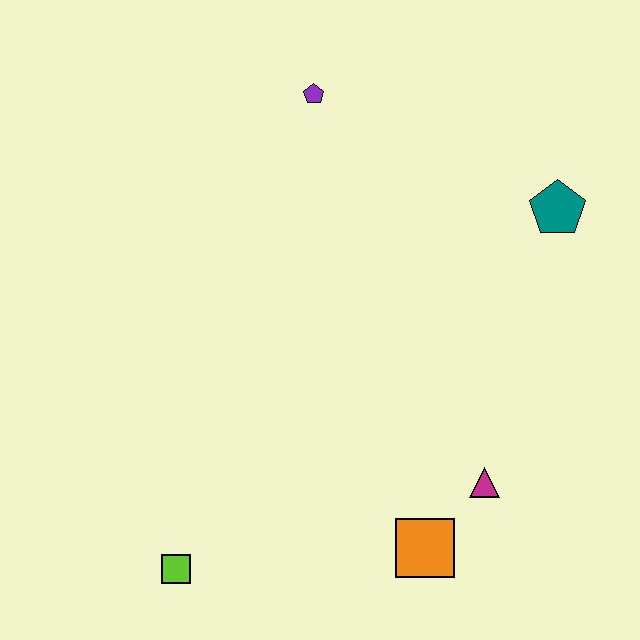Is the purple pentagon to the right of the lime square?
Yes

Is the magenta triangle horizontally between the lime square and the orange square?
No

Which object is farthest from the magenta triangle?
The purple pentagon is farthest from the magenta triangle.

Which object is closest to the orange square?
The magenta triangle is closest to the orange square.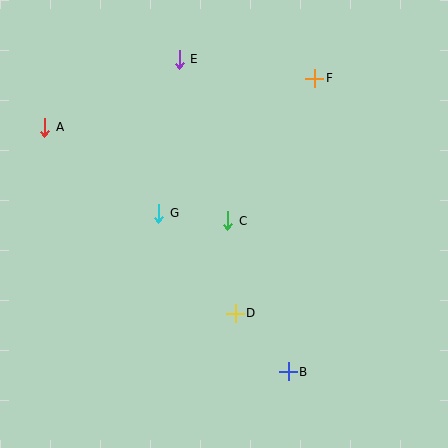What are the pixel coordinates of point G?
Point G is at (159, 213).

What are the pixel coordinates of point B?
Point B is at (288, 372).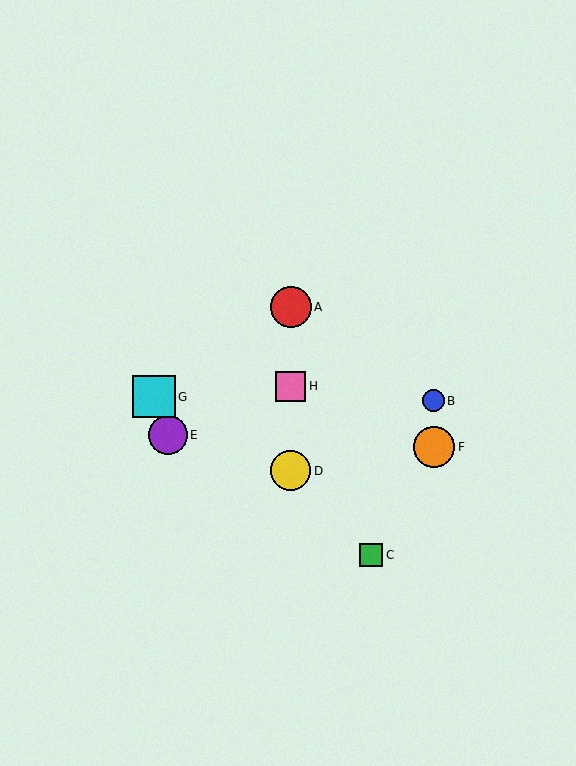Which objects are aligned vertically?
Objects A, D, H are aligned vertically.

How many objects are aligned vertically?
3 objects (A, D, H) are aligned vertically.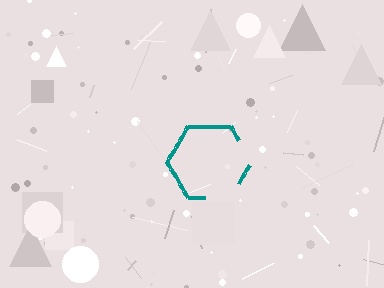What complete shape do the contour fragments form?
The contour fragments form a hexagon.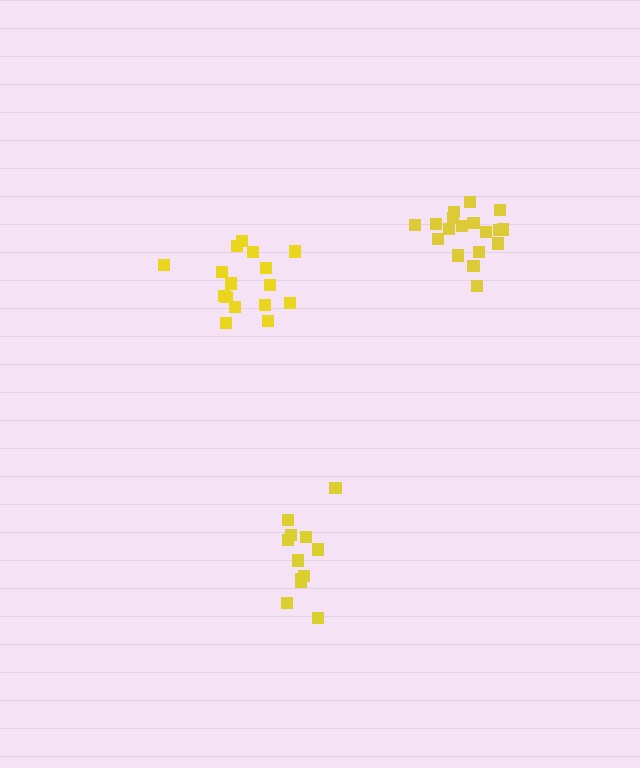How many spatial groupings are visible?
There are 3 spatial groupings.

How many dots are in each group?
Group 1: 12 dots, Group 2: 16 dots, Group 3: 18 dots (46 total).